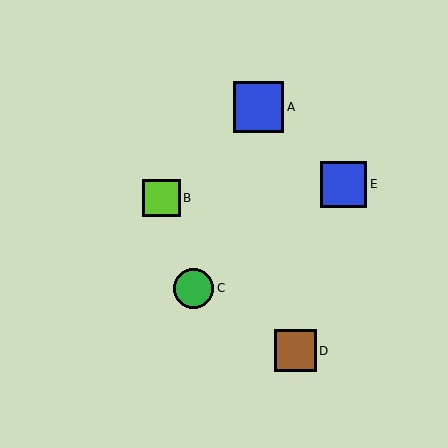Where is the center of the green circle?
The center of the green circle is at (194, 288).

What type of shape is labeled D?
Shape D is a brown square.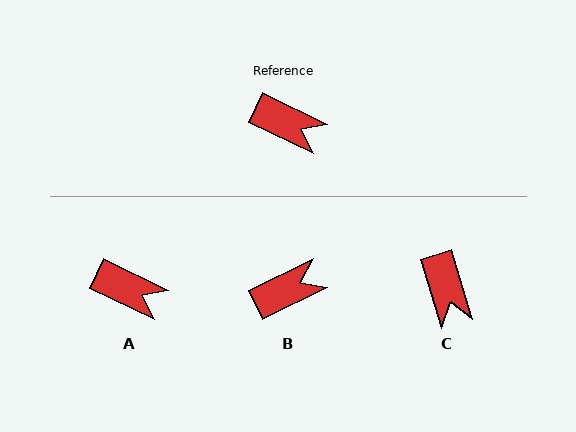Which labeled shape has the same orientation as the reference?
A.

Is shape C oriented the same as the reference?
No, it is off by about 48 degrees.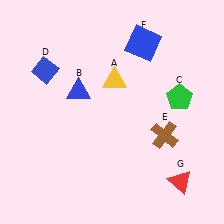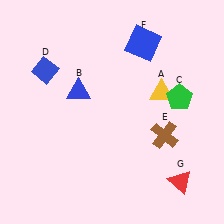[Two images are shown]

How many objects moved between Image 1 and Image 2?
1 object moved between the two images.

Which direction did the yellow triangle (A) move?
The yellow triangle (A) moved right.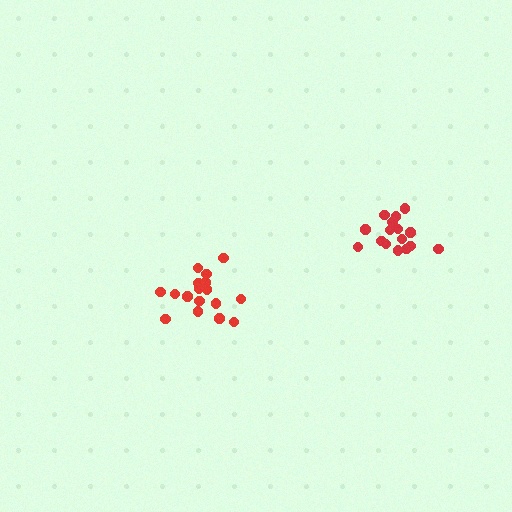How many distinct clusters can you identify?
There are 2 distinct clusters.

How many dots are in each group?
Group 1: 17 dots, Group 2: 16 dots (33 total).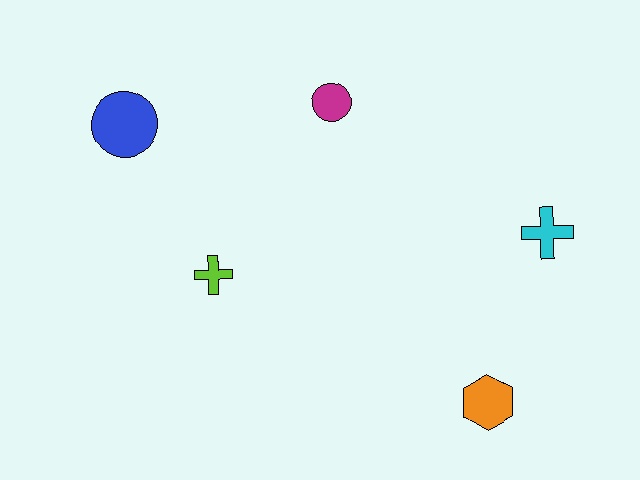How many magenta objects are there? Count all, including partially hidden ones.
There is 1 magenta object.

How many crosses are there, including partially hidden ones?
There are 2 crosses.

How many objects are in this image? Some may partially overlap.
There are 5 objects.